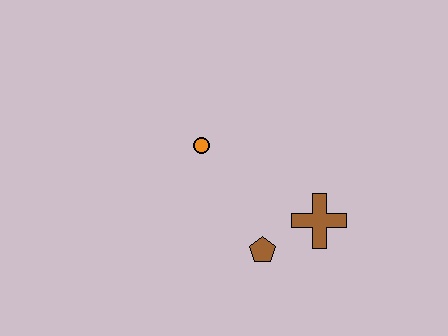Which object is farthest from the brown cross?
The orange circle is farthest from the brown cross.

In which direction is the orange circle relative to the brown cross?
The orange circle is to the left of the brown cross.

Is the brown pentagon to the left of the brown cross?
Yes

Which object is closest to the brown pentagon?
The brown cross is closest to the brown pentagon.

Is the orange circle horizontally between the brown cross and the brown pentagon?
No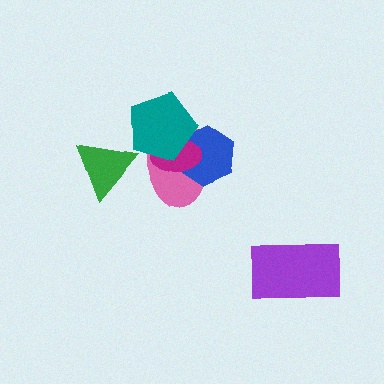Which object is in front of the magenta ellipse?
The teal pentagon is in front of the magenta ellipse.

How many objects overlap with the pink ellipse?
4 objects overlap with the pink ellipse.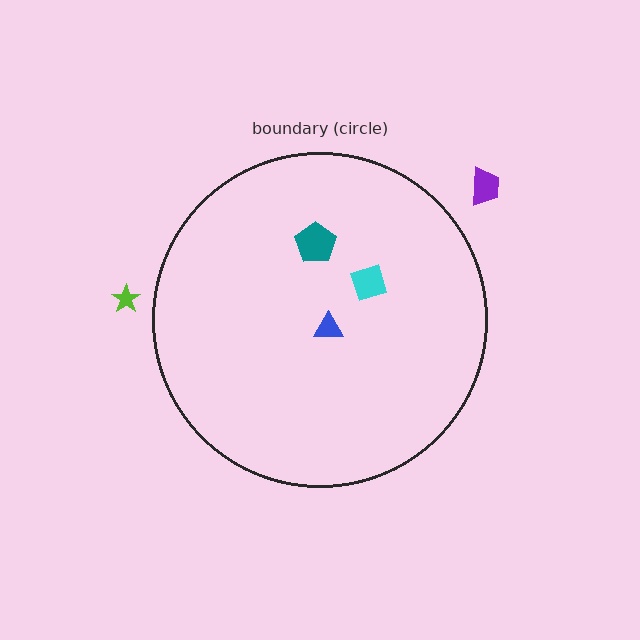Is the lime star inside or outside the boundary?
Outside.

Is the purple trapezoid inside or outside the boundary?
Outside.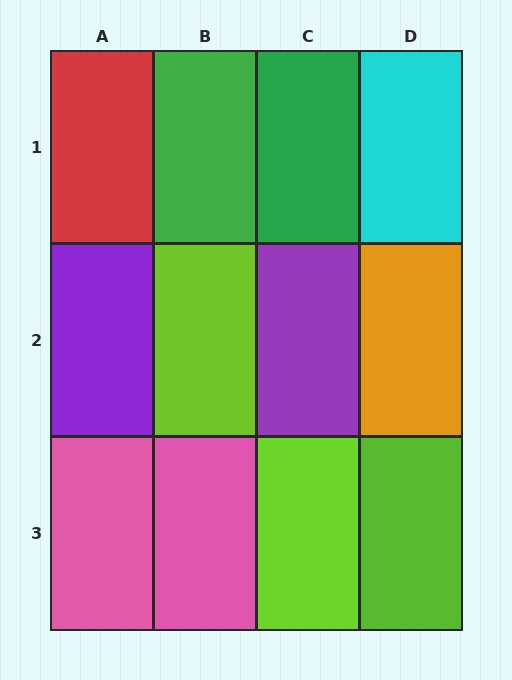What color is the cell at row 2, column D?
Orange.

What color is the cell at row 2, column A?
Purple.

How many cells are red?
1 cell is red.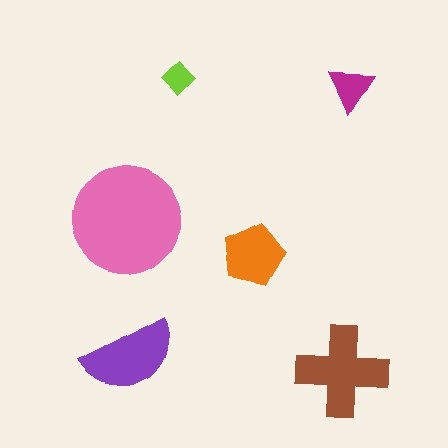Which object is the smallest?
The lime diamond.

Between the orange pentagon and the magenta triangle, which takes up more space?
The orange pentagon.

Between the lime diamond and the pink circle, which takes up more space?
The pink circle.